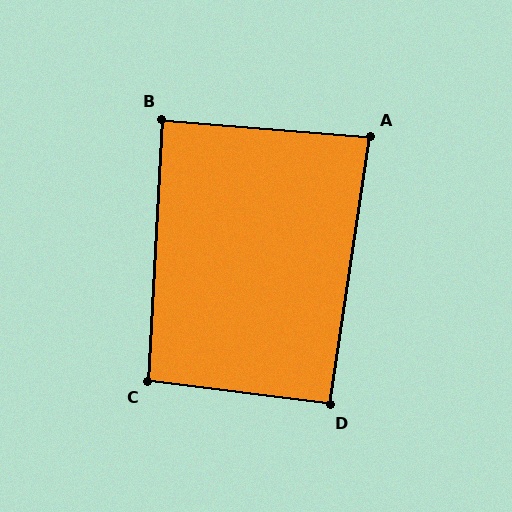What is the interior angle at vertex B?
Approximately 89 degrees (approximately right).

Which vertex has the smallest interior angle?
A, at approximately 86 degrees.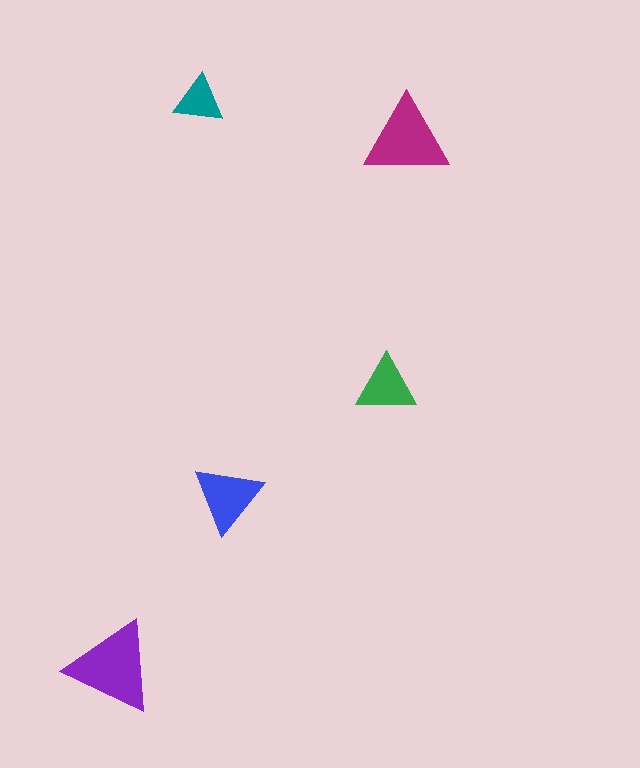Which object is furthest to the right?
The magenta triangle is rightmost.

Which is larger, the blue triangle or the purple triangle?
The purple one.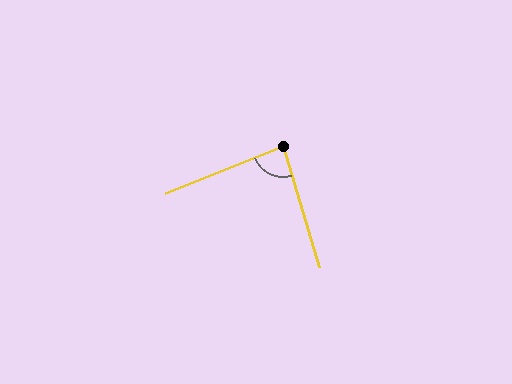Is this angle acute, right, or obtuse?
It is approximately a right angle.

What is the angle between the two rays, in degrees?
Approximately 85 degrees.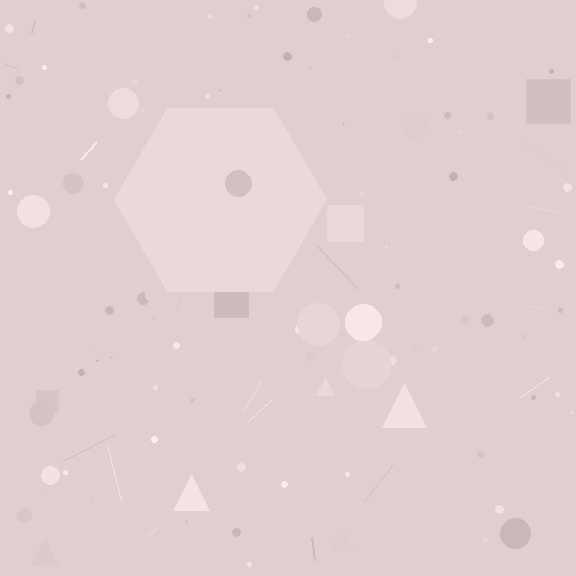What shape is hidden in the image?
A hexagon is hidden in the image.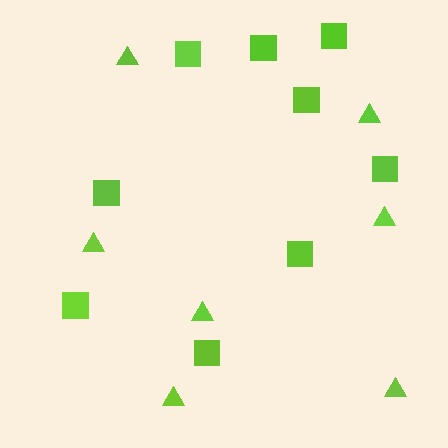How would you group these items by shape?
There are 2 groups: one group of triangles (7) and one group of squares (9).